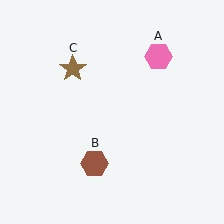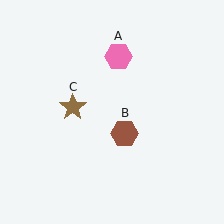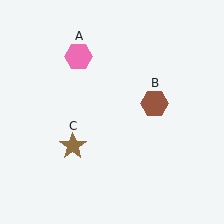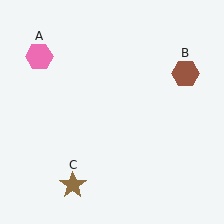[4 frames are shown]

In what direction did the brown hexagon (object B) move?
The brown hexagon (object B) moved up and to the right.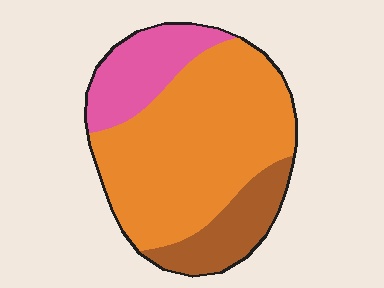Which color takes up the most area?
Orange, at roughly 65%.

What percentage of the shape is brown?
Brown covers roughly 15% of the shape.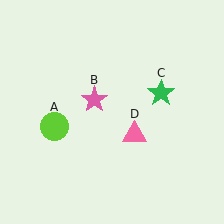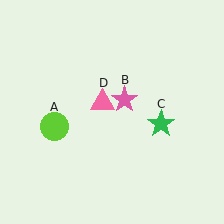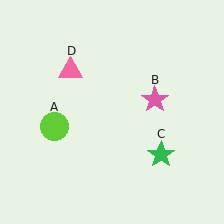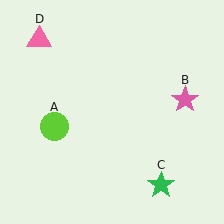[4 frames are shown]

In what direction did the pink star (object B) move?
The pink star (object B) moved right.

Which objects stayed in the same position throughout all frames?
Lime circle (object A) remained stationary.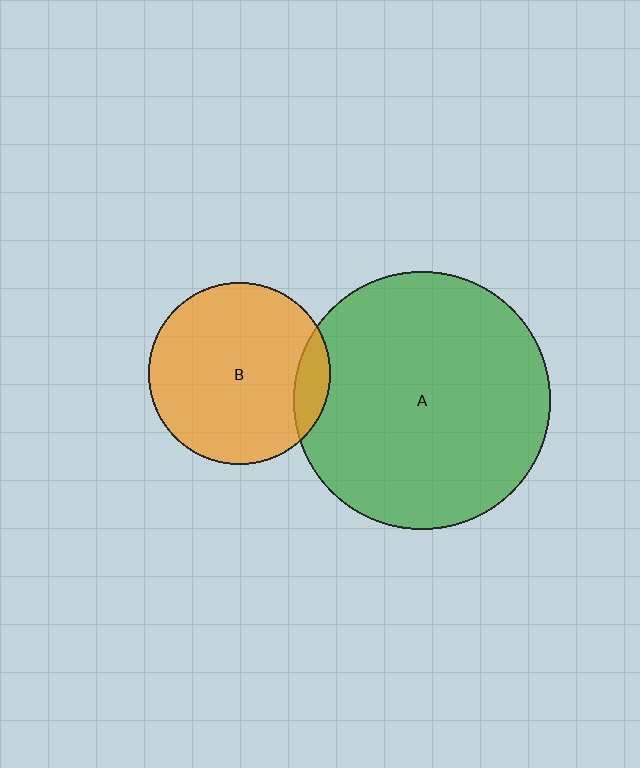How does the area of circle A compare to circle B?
Approximately 2.0 times.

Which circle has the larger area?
Circle A (green).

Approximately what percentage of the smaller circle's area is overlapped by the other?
Approximately 10%.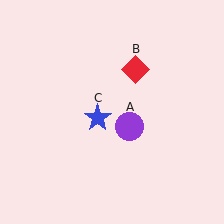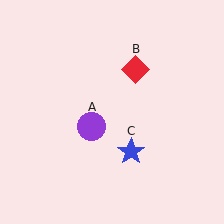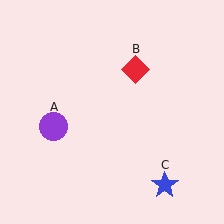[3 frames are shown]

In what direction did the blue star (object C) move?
The blue star (object C) moved down and to the right.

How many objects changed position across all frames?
2 objects changed position: purple circle (object A), blue star (object C).